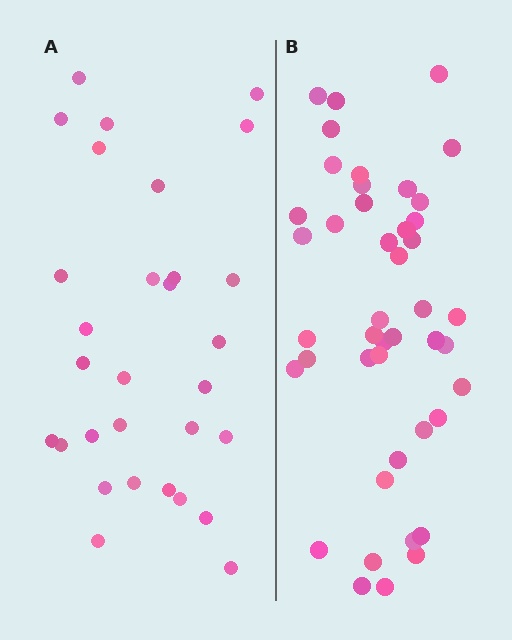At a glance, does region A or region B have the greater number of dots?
Region B (the right region) has more dots.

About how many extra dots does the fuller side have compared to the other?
Region B has approximately 15 more dots than region A.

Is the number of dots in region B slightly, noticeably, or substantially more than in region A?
Region B has substantially more. The ratio is roughly 1.5 to 1.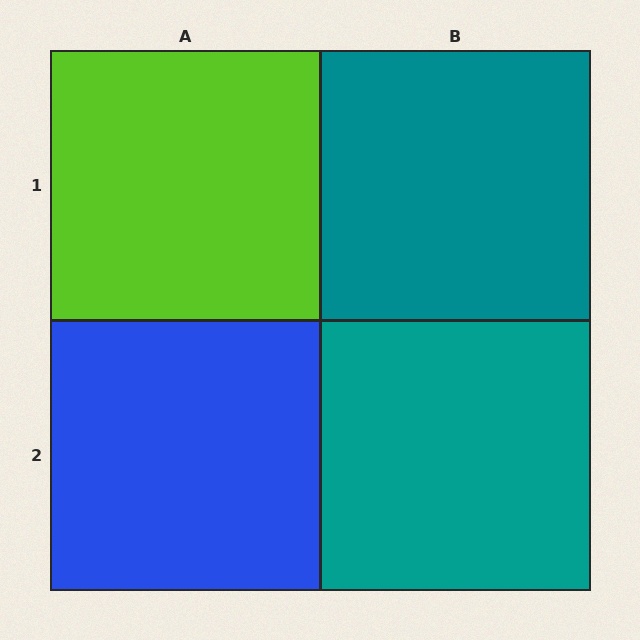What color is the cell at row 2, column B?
Teal.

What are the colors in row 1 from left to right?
Lime, teal.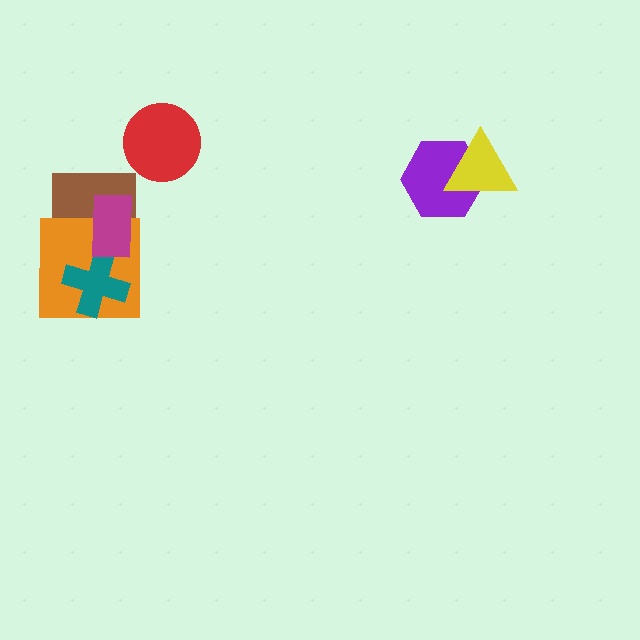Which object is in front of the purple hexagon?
The yellow triangle is in front of the purple hexagon.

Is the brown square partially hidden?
Yes, it is partially covered by another shape.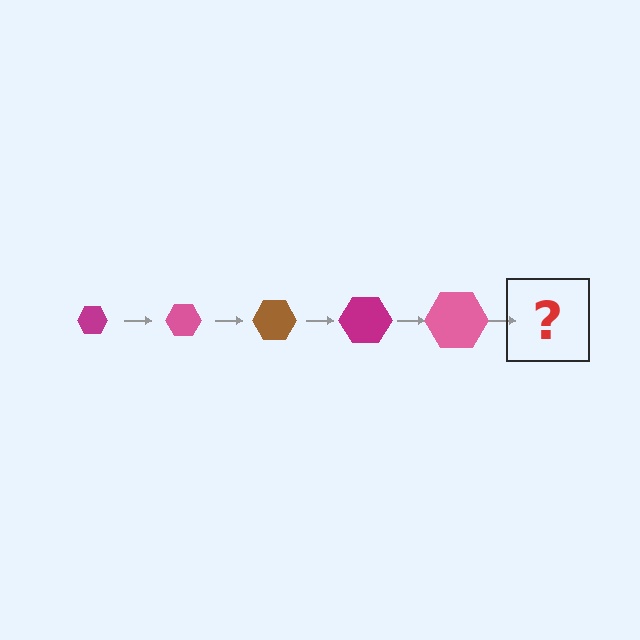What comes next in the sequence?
The next element should be a brown hexagon, larger than the previous one.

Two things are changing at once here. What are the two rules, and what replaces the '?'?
The two rules are that the hexagon grows larger each step and the color cycles through magenta, pink, and brown. The '?' should be a brown hexagon, larger than the previous one.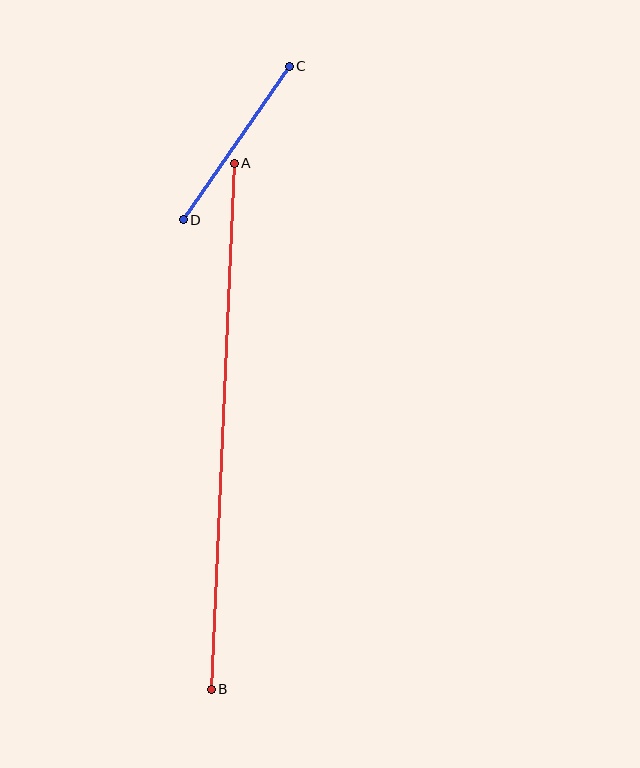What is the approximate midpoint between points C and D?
The midpoint is at approximately (236, 143) pixels.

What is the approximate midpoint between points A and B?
The midpoint is at approximately (223, 426) pixels.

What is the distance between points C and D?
The distance is approximately 187 pixels.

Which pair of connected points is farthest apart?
Points A and B are farthest apart.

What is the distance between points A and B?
The distance is approximately 527 pixels.